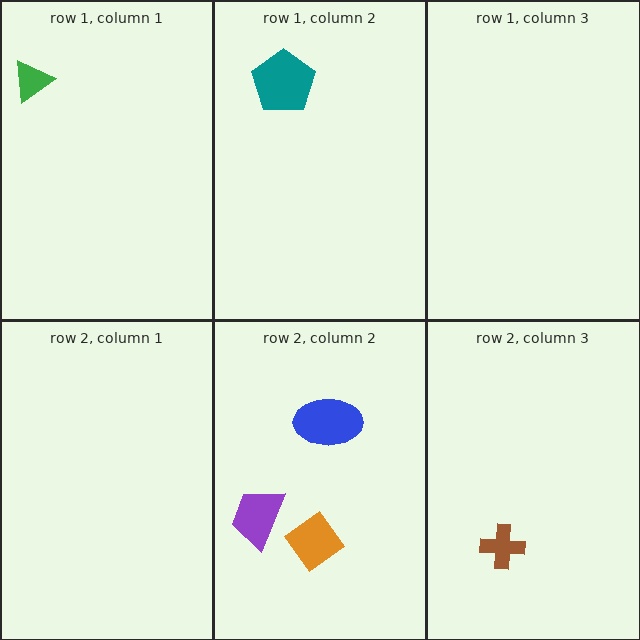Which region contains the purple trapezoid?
The row 2, column 2 region.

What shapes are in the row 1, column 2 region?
The teal pentagon.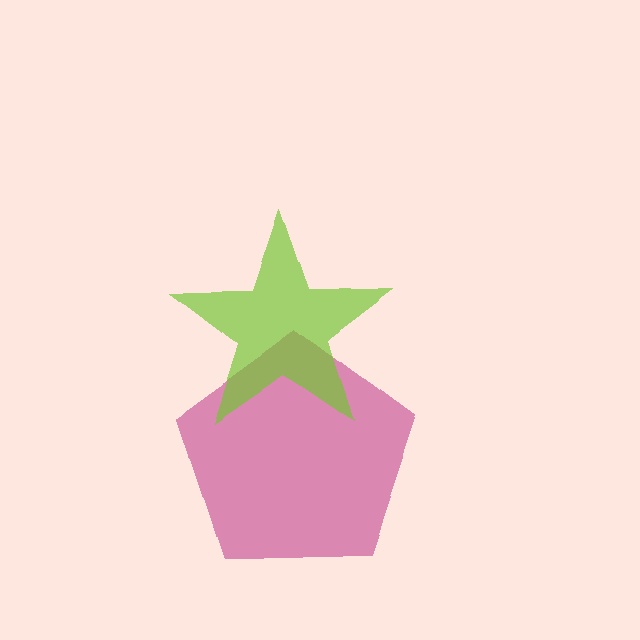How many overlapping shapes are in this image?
There are 2 overlapping shapes in the image.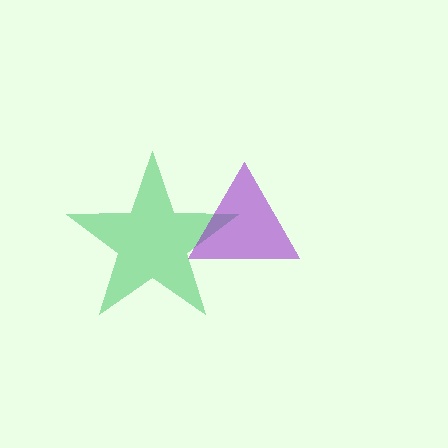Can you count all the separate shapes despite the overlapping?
Yes, there are 2 separate shapes.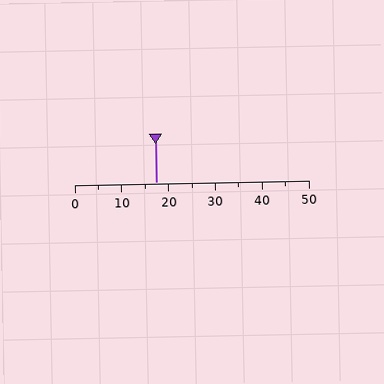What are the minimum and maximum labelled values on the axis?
The axis runs from 0 to 50.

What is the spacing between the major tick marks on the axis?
The major ticks are spaced 10 apart.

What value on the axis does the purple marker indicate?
The marker indicates approximately 17.5.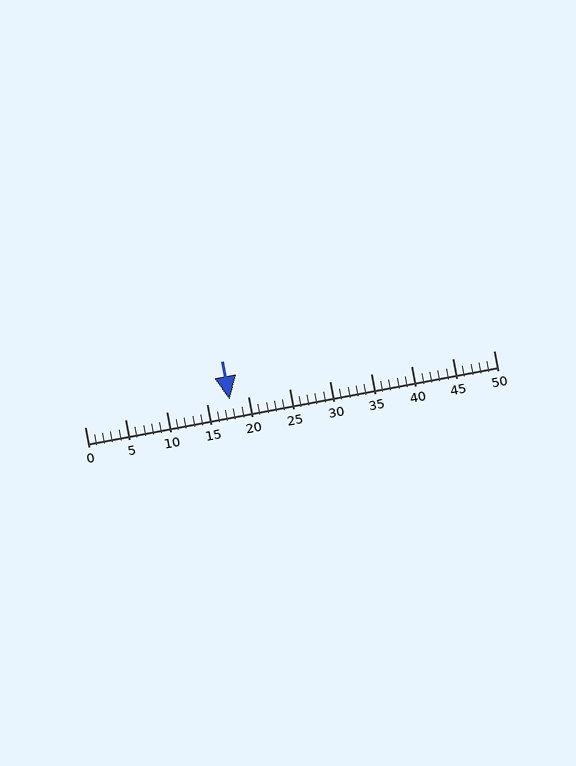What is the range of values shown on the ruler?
The ruler shows values from 0 to 50.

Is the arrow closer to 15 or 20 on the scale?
The arrow is closer to 20.